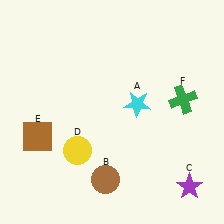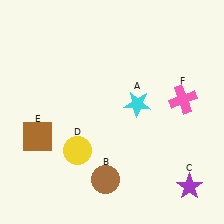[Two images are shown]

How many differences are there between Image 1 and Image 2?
There is 1 difference between the two images.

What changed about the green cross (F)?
In Image 1, F is green. In Image 2, it changed to pink.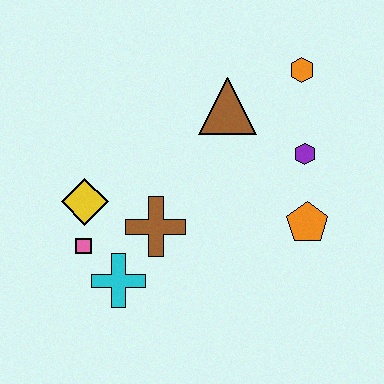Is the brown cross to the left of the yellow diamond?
No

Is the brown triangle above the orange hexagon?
No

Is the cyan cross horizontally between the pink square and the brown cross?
Yes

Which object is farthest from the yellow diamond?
The orange hexagon is farthest from the yellow diamond.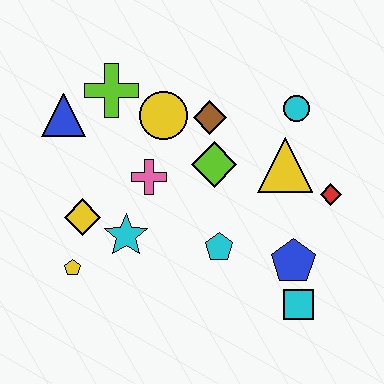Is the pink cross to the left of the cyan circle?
Yes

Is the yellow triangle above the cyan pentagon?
Yes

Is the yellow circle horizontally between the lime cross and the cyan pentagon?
Yes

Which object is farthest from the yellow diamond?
The red diamond is farthest from the yellow diamond.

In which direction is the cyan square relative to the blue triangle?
The cyan square is to the right of the blue triangle.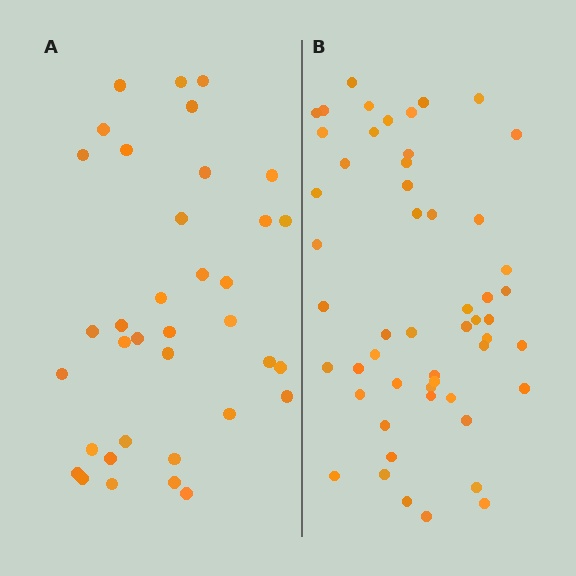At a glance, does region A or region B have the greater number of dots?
Region B (the right region) has more dots.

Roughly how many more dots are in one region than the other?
Region B has approximately 15 more dots than region A.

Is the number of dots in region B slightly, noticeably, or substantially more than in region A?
Region B has substantially more. The ratio is roughly 1.5 to 1.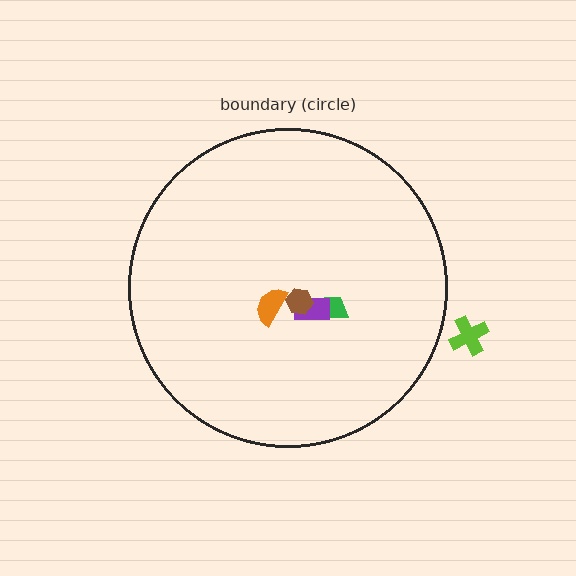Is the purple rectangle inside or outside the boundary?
Inside.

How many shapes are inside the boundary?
4 inside, 1 outside.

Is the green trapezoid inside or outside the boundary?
Inside.